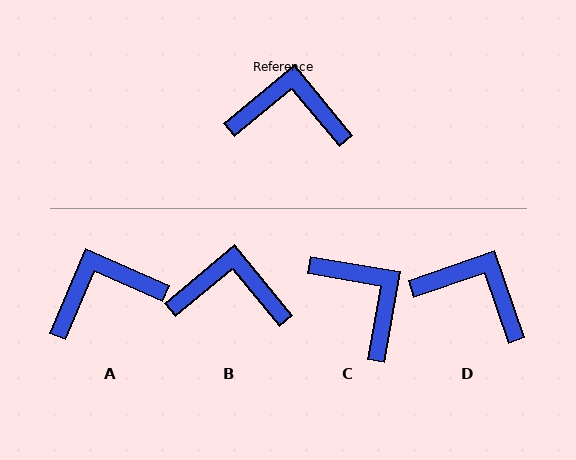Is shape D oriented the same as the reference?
No, it is off by about 20 degrees.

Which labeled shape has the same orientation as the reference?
B.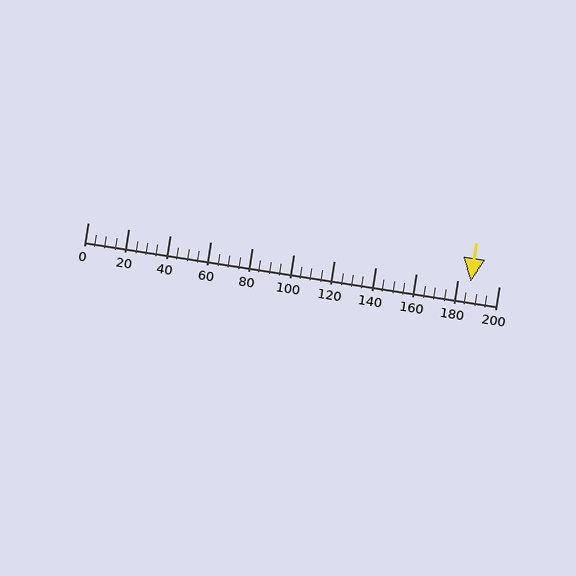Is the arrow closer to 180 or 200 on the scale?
The arrow is closer to 180.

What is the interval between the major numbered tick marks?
The major tick marks are spaced 20 units apart.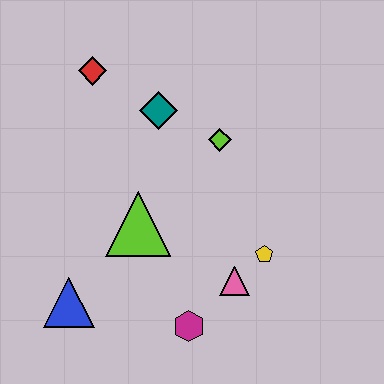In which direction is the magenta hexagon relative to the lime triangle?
The magenta hexagon is below the lime triangle.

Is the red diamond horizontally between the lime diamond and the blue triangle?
Yes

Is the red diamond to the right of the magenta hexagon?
No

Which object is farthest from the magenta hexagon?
The red diamond is farthest from the magenta hexagon.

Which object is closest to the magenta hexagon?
The pink triangle is closest to the magenta hexagon.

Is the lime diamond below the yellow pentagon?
No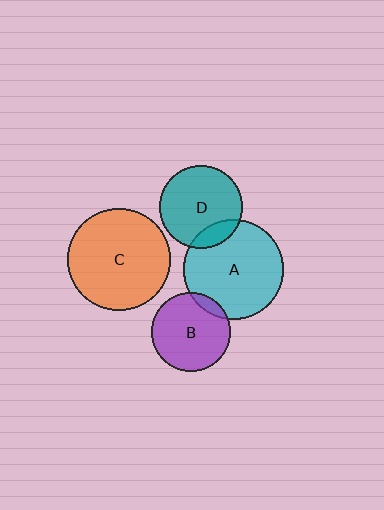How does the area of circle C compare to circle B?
Approximately 1.7 times.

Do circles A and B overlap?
Yes.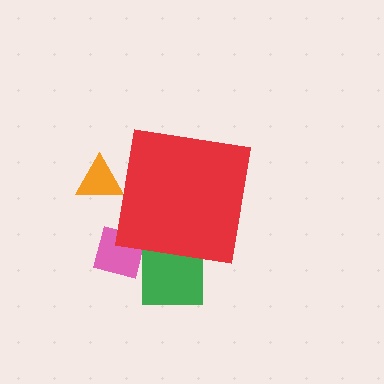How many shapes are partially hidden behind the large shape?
3 shapes are partially hidden.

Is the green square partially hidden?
Yes, the green square is partially hidden behind the red square.